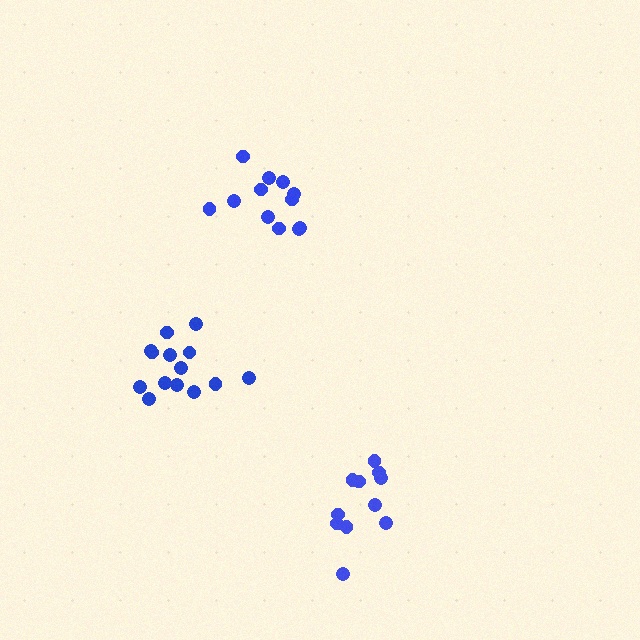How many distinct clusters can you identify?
There are 3 distinct clusters.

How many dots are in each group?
Group 1: 12 dots, Group 2: 11 dots, Group 3: 14 dots (37 total).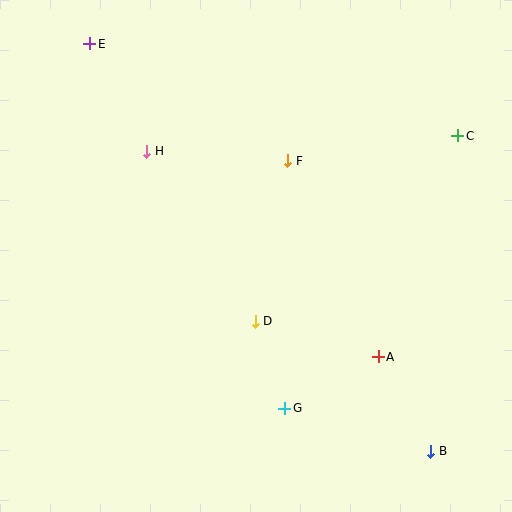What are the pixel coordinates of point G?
Point G is at (285, 408).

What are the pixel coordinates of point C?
Point C is at (458, 136).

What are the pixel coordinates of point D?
Point D is at (255, 321).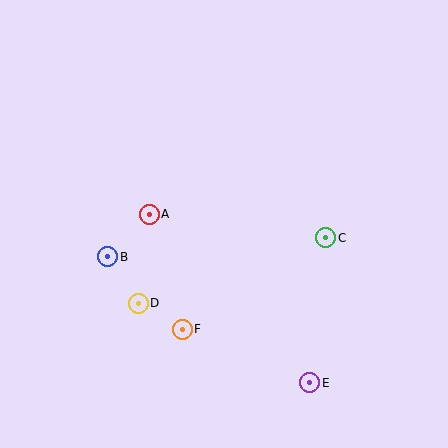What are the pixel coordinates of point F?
Point F is at (182, 329).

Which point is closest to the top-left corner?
Point A is closest to the top-left corner.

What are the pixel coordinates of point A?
Point A is at (149, 214).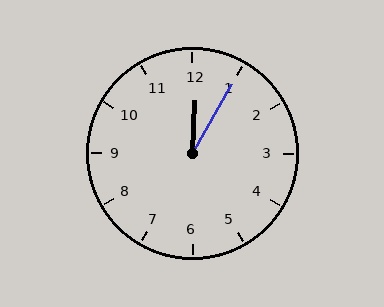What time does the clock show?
12:05.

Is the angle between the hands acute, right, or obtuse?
It is acute.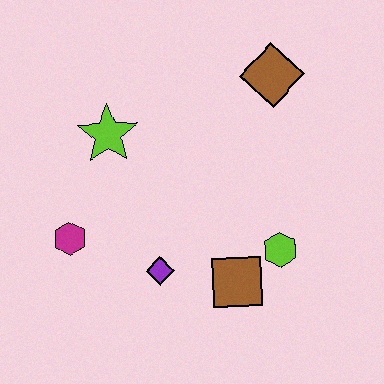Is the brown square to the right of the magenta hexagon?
Yes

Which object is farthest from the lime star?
The lime hexagon is farthest from the lime star.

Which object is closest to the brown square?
The lime hexagon is closest to the brown square.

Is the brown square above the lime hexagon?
No